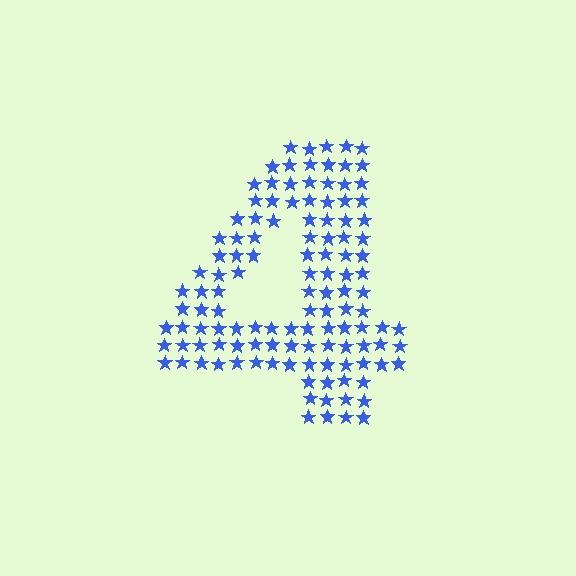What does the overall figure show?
The overall figure shows the digit 4.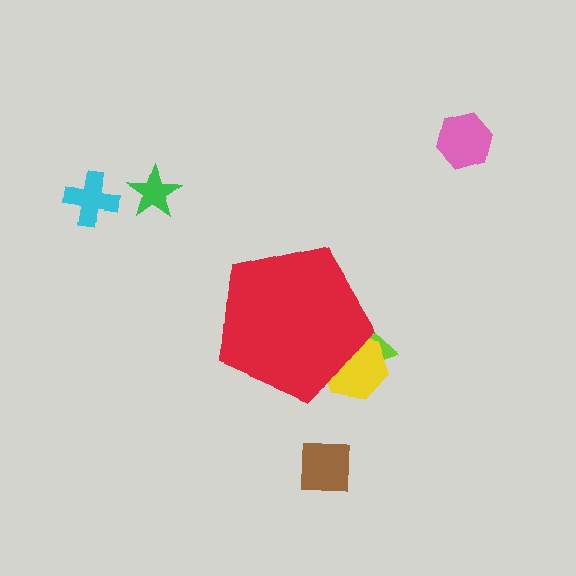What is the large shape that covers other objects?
A red pentagon.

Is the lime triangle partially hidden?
Yes, the lime triangle is partially hidden behind the red pentagon.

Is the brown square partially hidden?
No, the brown square is fully visible.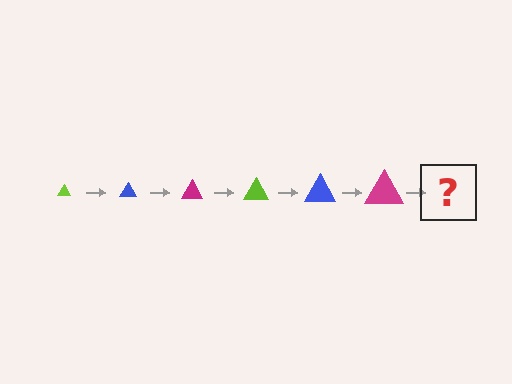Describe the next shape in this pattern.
It should be a lime triangle, larger than the previous one.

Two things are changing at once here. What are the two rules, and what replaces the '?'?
The two rules are that the triangle grows larger each step and the color cycles through lime, blue, and magenta. The '?' should be a lime triangle, larger than the previous one.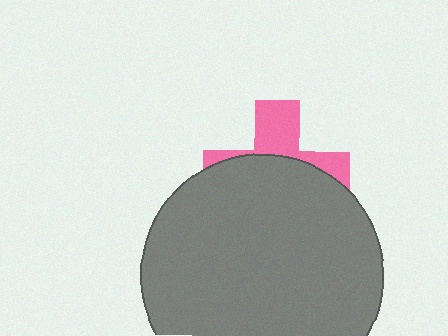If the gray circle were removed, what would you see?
You would see the complete pink cross.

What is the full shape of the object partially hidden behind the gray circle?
The partially hidden object is a pink cross.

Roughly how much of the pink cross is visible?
A small part of it is visible (roughly 37%).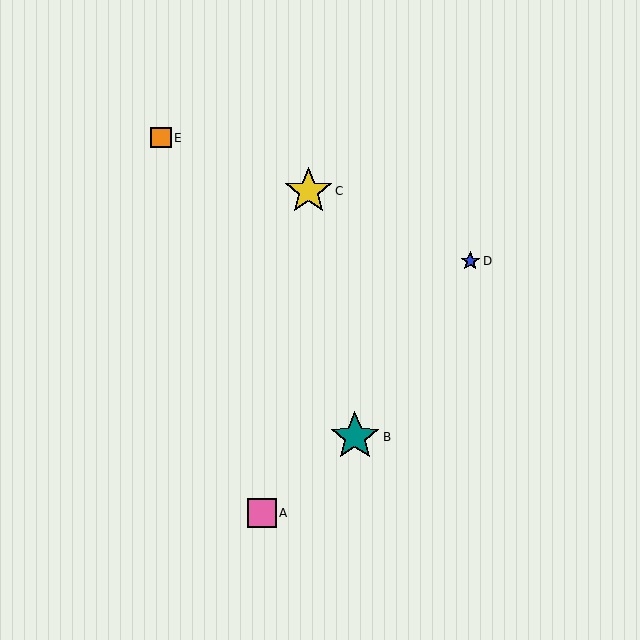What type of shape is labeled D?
Shape D is a blue star.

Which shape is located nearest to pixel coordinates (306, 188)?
The yellow star (labeled C) at (308, 191) is nearest to that location.